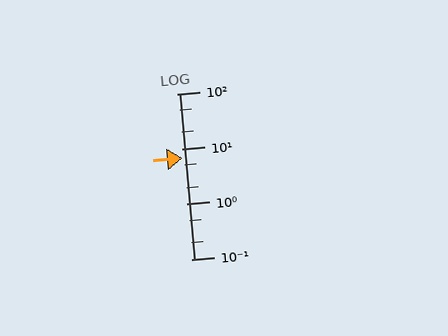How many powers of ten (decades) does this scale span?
The scale spans 3 decades, from 0.1 to 100.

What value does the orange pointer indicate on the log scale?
The pointer indicates approximately 6.9.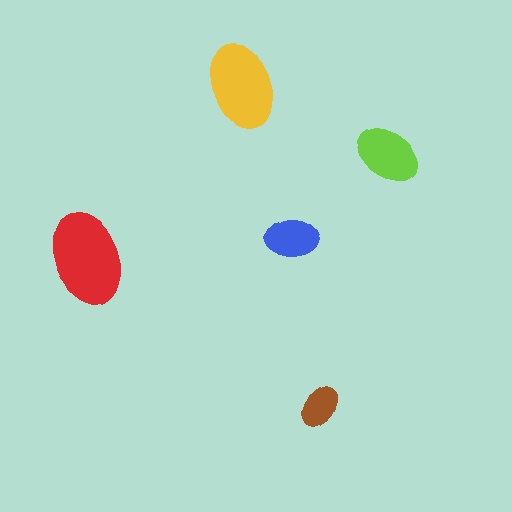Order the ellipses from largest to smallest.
the red one, the yellow one, the lime one, the blue one, the brown one.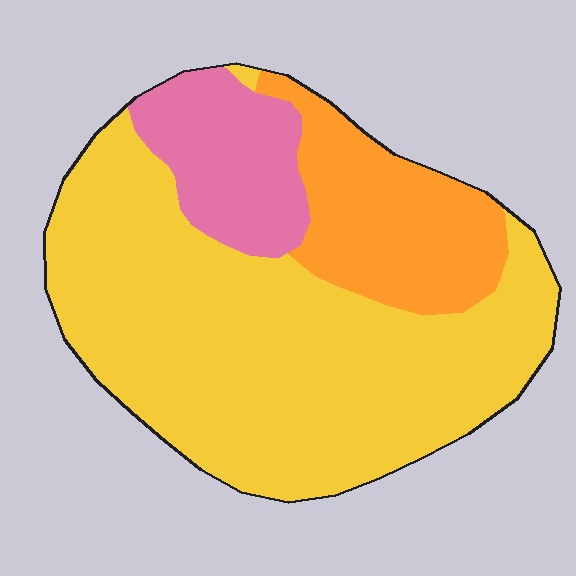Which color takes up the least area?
Pink, at roughly 15%.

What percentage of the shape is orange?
Orange takes up about one fifth (1/5) of the shape.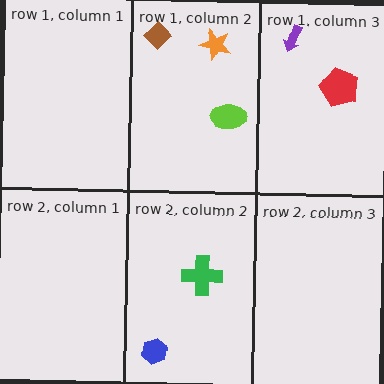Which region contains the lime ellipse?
The row 1, column 2 region.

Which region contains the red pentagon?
The row 1, column 3 region.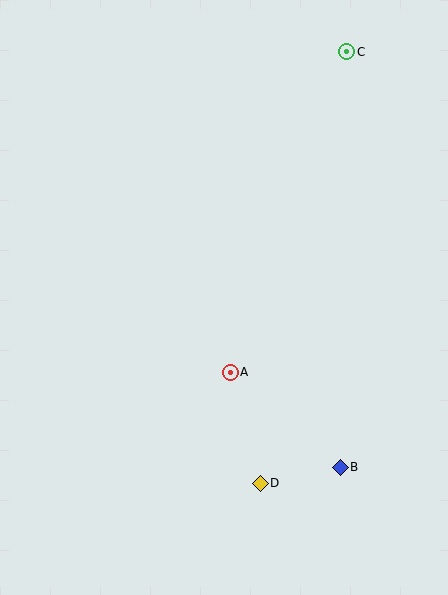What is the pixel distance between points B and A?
The distance between B and A is 145 pixels.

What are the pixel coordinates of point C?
Point C is at (347, 52).